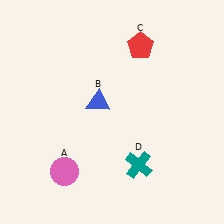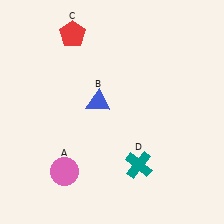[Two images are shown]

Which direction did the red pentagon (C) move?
The red pentagon (C) moved left.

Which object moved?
The red pentagon (C) moved left.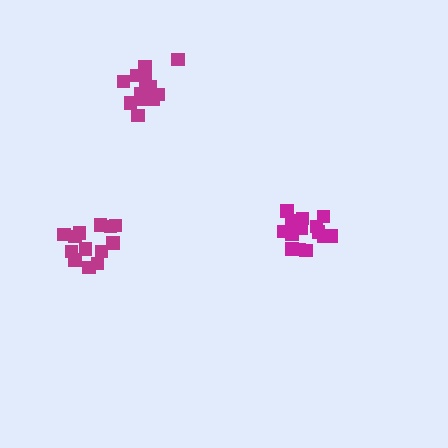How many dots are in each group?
Group 1: 14 dots, Group 2: 15 dots, Group 3: 13 dots (42 total).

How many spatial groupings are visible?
There are 3 spatial groupings.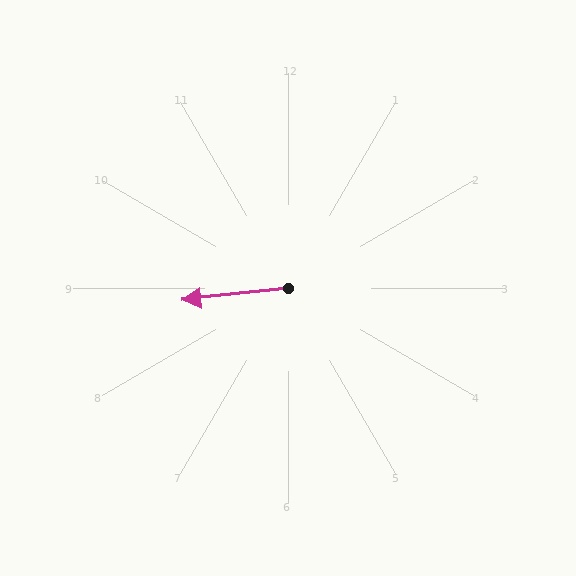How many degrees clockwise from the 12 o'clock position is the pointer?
Approximately 264 degrees.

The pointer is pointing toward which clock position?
Roughly 9 o'clock.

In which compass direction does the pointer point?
West.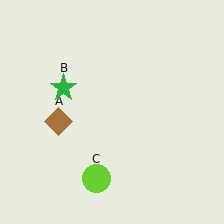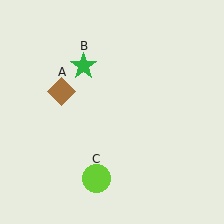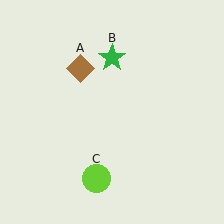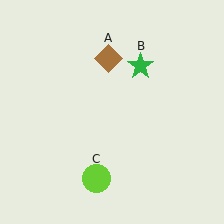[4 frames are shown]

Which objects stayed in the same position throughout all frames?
Lime circle (object C) remained stationary.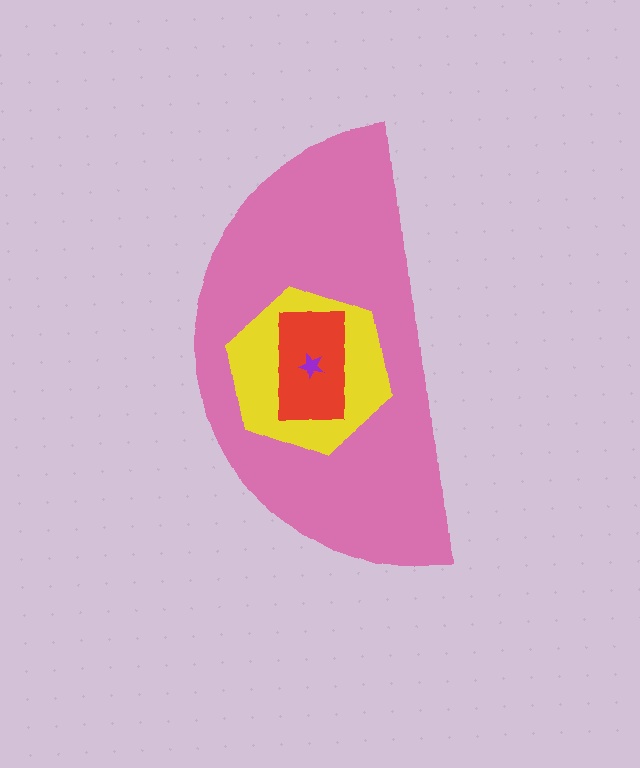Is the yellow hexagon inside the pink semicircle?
Yes.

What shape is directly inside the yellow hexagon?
The red rectangle.